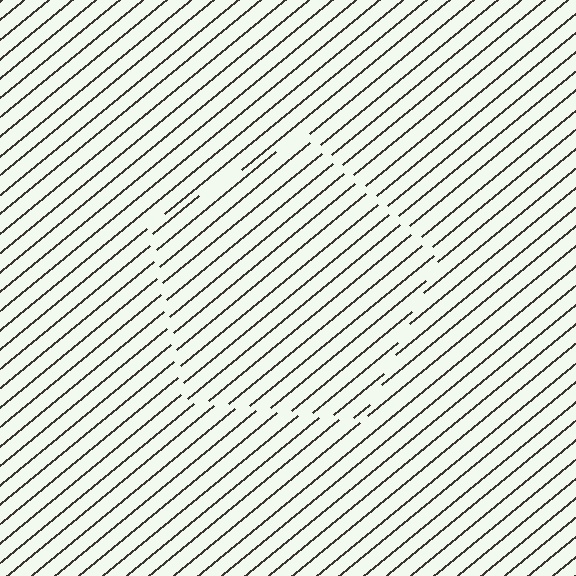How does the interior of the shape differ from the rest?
The interior of the shape contains the same grating, shifted by half a period — the contour is defined by the phase discontinuity where line-ends from the inner and outer gratings abut.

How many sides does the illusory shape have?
5 sides — the line-ends trace a pentagon.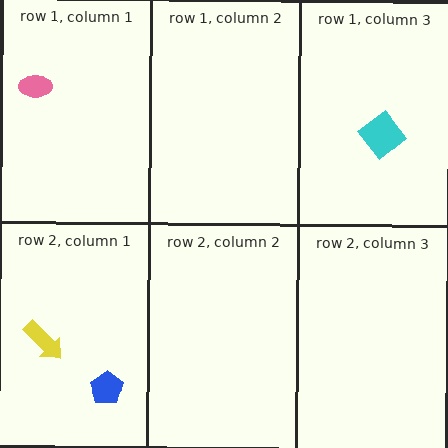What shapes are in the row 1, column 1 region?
The pink ellipse.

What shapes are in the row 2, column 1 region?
The yellow arrow, the blue pentagon.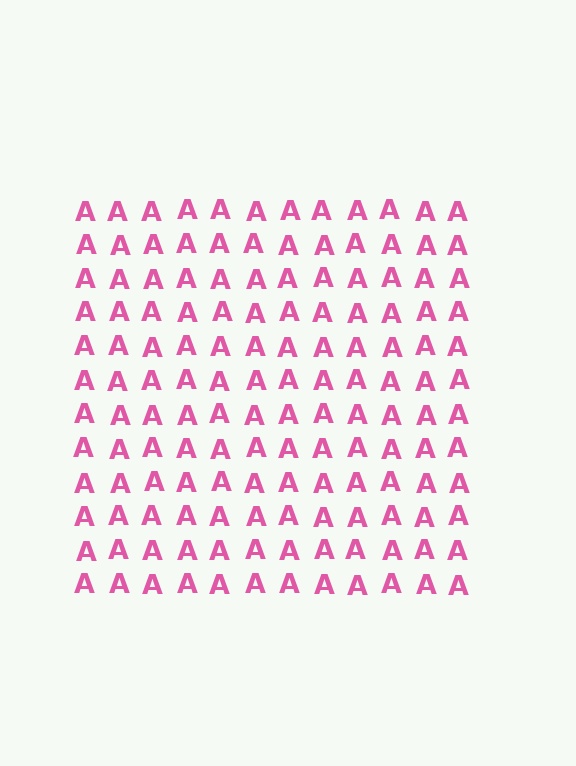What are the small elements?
The small elements are letter A's.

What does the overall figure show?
The overall figure shows a square.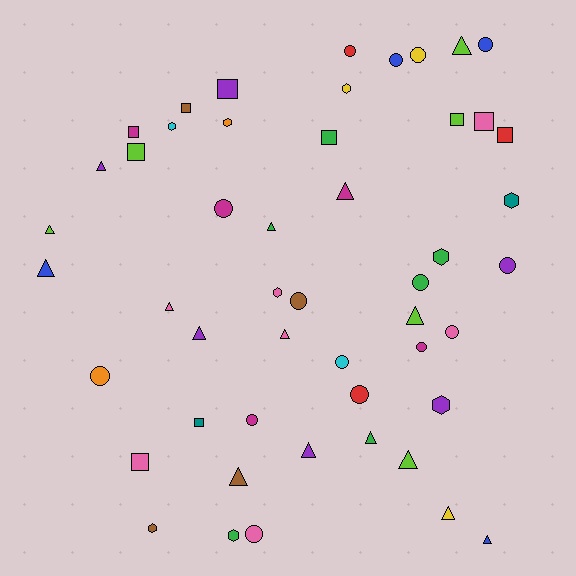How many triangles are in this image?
There are 16 triangles.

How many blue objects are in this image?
There are 4 blue objects.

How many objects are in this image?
There are 50 objects.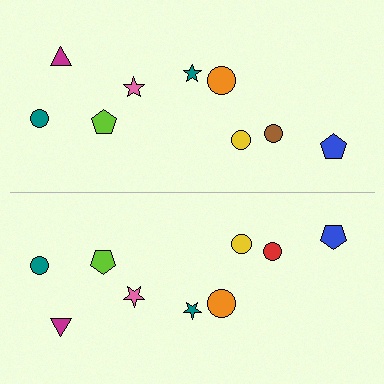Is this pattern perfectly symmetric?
No, the pattern is not perfectly symmetric. The red circle on the bottom side breaks the symmetry — its mirror counterpart is brown.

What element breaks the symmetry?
The red circle on the bottom side breaks the symmetry — its mirror counterpart is brown.